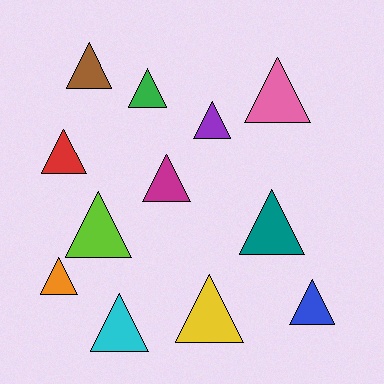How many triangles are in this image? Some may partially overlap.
There are 12 triangles.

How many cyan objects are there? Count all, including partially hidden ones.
There is 1 cyan object.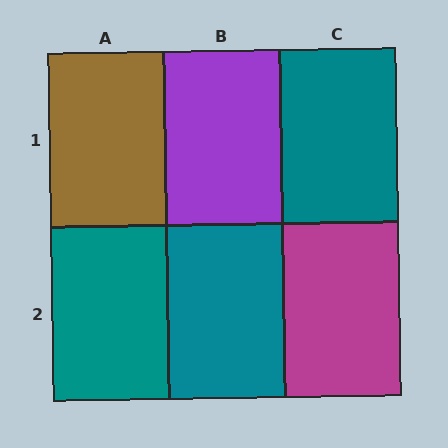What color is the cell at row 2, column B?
Teal.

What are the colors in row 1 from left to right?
Brown, purple, teal.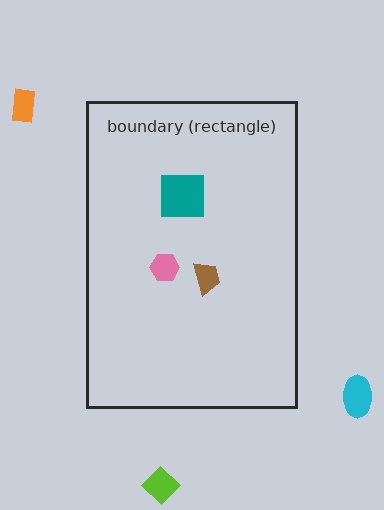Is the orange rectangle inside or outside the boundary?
Outside.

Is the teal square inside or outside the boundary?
Inside.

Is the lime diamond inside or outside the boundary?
Outside.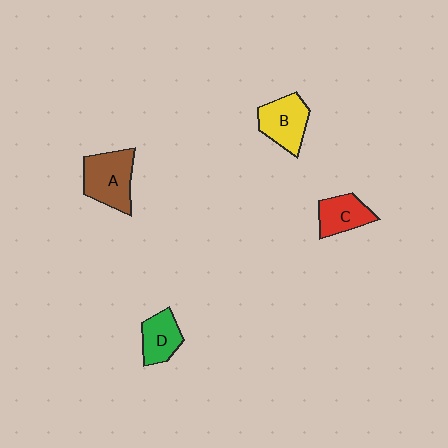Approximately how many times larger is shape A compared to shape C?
Approximately 1.5 times.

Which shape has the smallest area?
Shape D (green).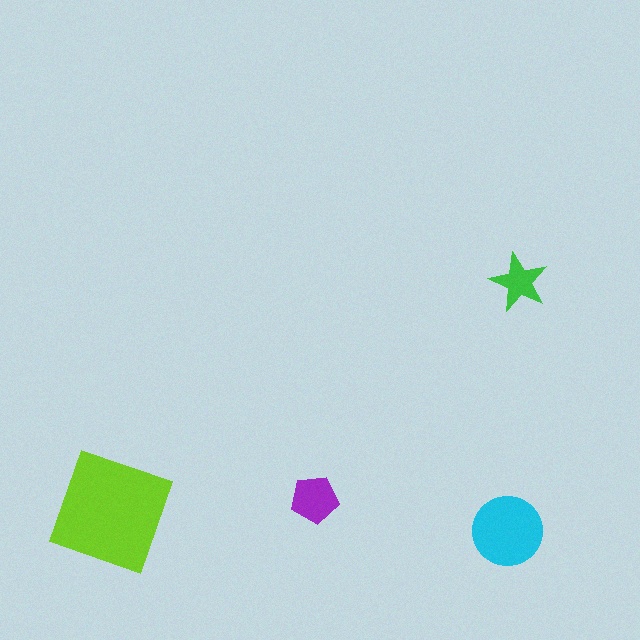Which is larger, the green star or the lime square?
The lime square.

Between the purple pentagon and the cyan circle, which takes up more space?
The cyan circle.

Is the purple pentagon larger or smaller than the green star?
Larger.